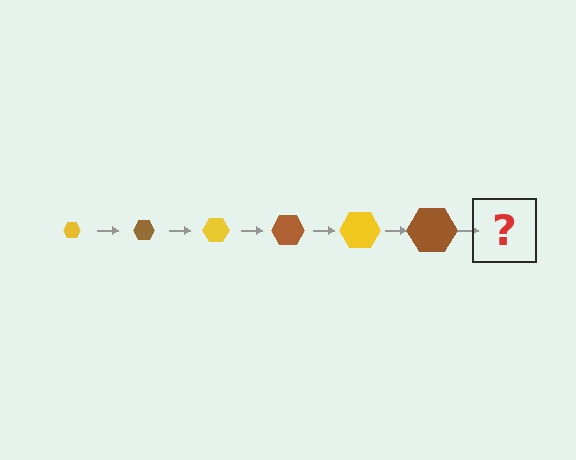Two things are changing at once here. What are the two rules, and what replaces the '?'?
The two rules are that the hexagon grows larger each step and the color cycles through yellow and brown. The '?' should be a yellow hexagon, larger than the previous one.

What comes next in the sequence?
The next element should be a yellow hexagon, larger than the previous one.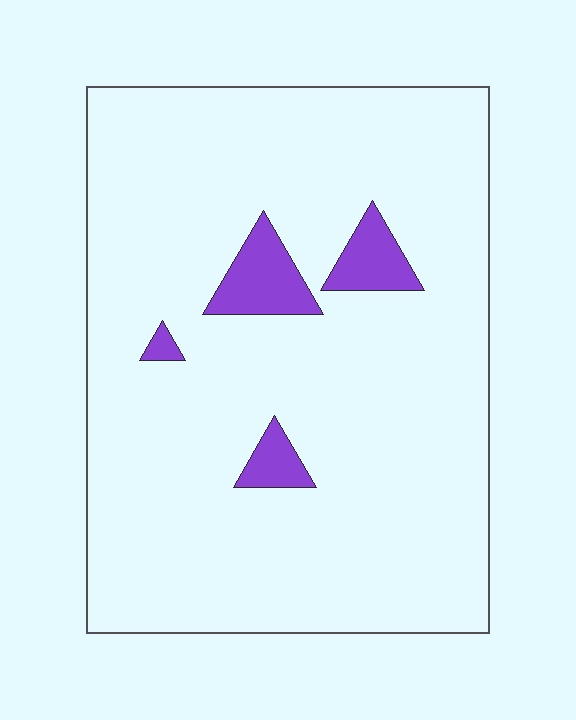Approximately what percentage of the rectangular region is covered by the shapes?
Approximately 5%.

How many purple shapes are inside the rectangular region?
4.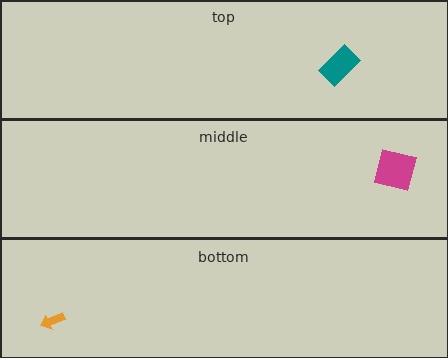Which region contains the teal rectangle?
The top region.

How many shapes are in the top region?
1.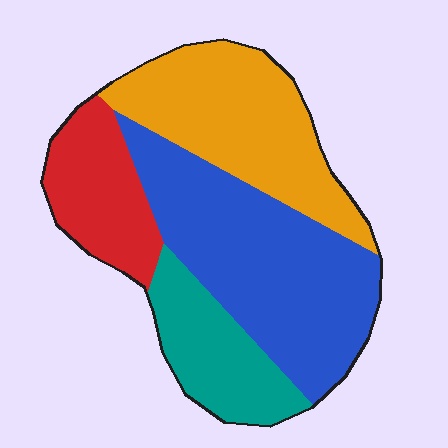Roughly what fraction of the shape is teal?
Teal takes up about one sixth (1/6) of the shape.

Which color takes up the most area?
Blue, at roughly 40%.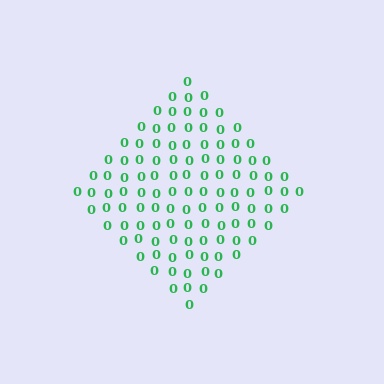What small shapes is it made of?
It is made of small digit 0's.